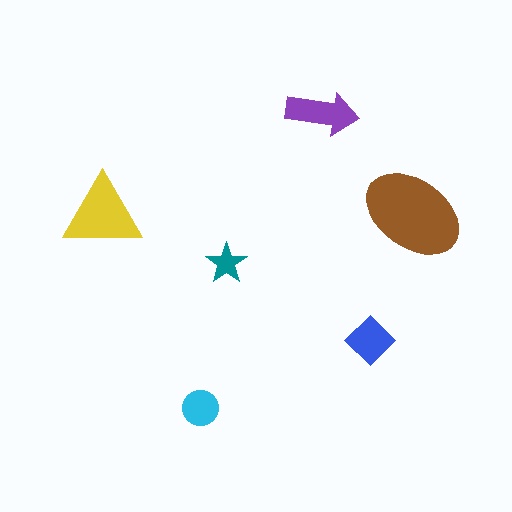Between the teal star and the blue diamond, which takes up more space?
The blue diamond.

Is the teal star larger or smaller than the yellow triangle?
Smaller.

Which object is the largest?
The brown ellipse.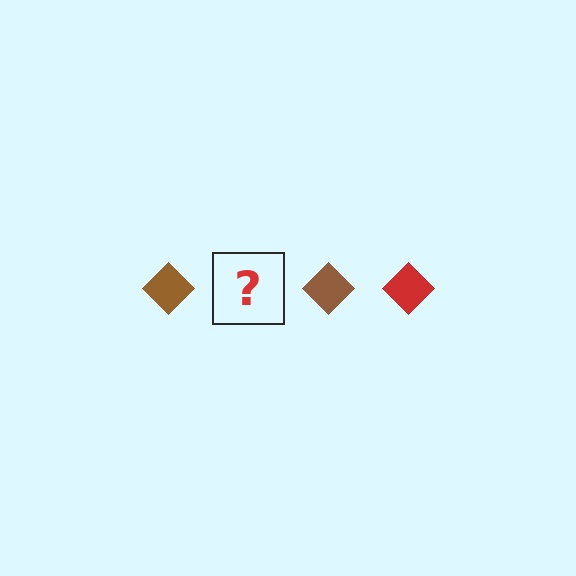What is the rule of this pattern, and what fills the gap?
The rule is that the pattern cycles through brown, red diamonds. The gap should be filled with a red diamond.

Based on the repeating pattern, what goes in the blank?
The blank should be a red diamond.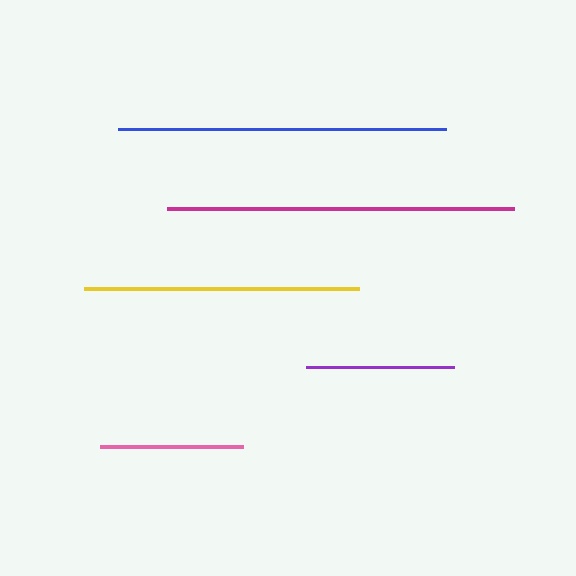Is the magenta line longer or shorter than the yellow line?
The magenta line is longer than the yellow line.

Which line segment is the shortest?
The pink line is the shortest at approximately 143 pixels.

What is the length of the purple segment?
The purple segment is approximately 149 pixels long.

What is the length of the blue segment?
The blue segment is approximately 329 pixels long.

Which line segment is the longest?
The magenta line is the longest at approximately 346 pixels.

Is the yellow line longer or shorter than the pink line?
The yellow line is longer than the pink line.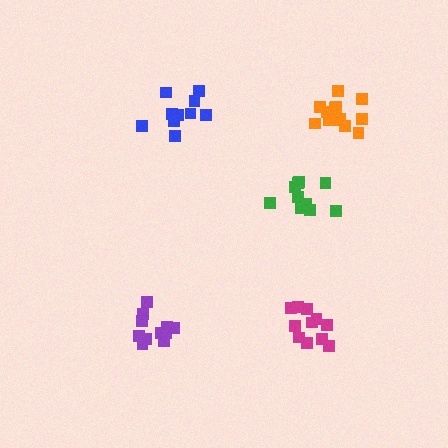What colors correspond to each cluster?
The clusters are colored: green, orange, magenta, purple, blue.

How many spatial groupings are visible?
There are 5 spatial groupings.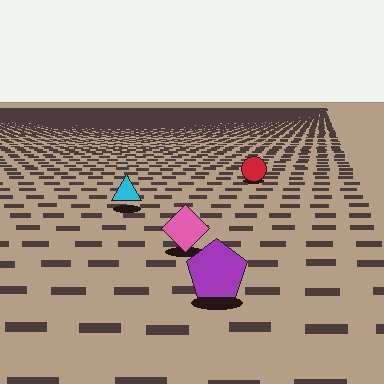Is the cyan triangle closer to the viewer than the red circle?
Yes. The cyan triangle is closer — you can tell from the texture gradient: the ground texture is coarser near it.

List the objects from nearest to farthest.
From nearest to farthest: the purple pentagon, the pink diamond, the cyan triangle, the red circle.